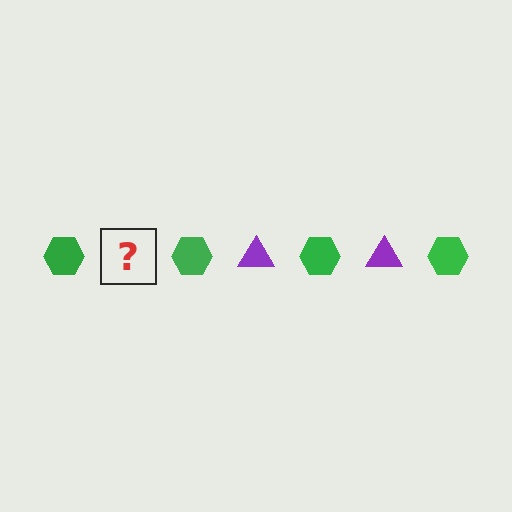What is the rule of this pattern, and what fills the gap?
The rule is that the pattern alternates between green hexagon and purple triangle. The gap should be filled with a purple triangle.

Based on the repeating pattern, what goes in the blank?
The blank should be a purple triangle.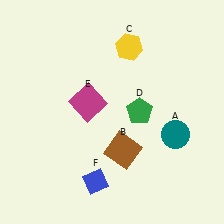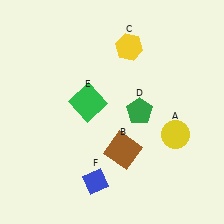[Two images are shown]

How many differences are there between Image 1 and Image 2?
There are 2 differences between the two images.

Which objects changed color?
A changed from teal to yellow. E changed from magenta to green.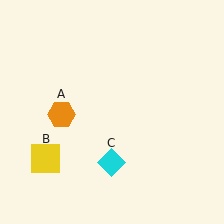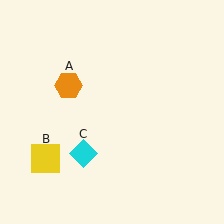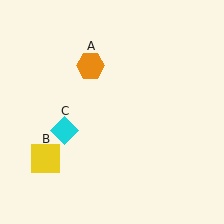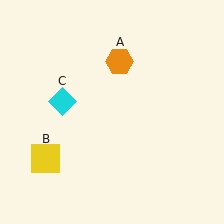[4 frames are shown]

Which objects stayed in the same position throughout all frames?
Yellow square (object B) remained stationary.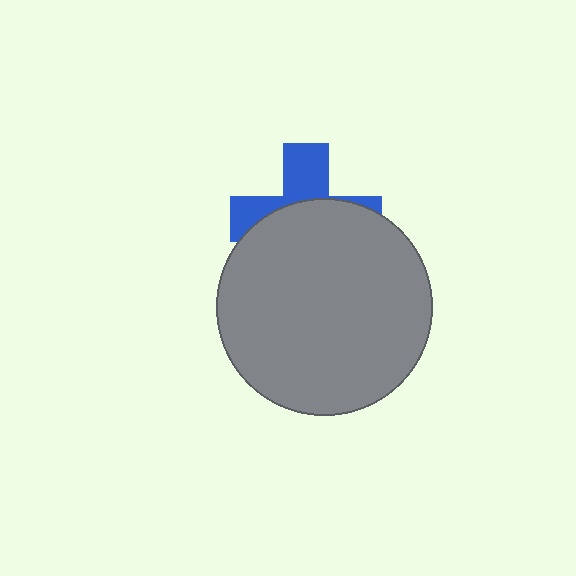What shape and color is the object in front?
The object in front is a gray circle.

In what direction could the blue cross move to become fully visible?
The blue cross could move up. That would shift it out from behind the gray circle entirely.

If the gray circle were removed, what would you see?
You would see the complete blue cross.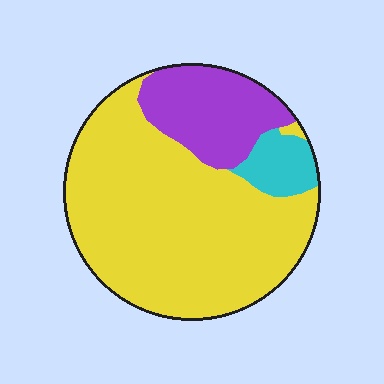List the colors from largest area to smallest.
From largest to smallest: yellow, purple, cyan.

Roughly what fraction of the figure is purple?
Purple covers 21% of the figure.